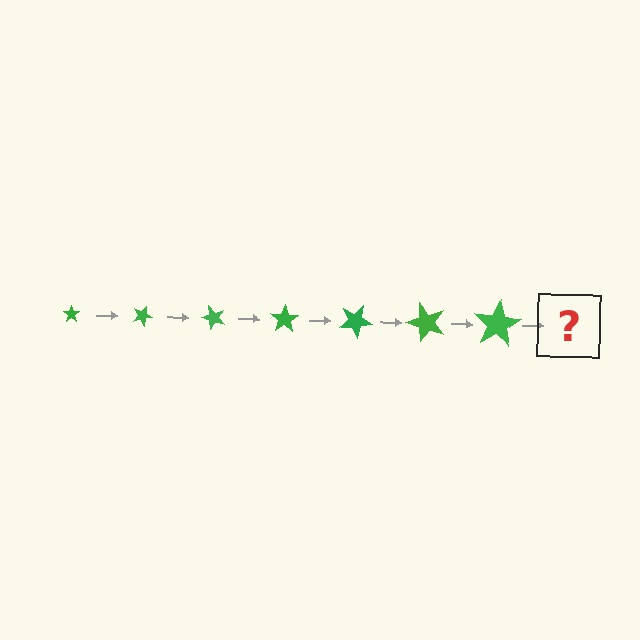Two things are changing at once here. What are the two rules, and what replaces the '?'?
The two rules are that the star grows larger each step and it rotates 25 degrees each step. The '?' should be a star, larger than the previous one and rotated 175 degrees from the start.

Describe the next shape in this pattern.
It should be a star, larger than the previous one and rotated 175 degrees from the start.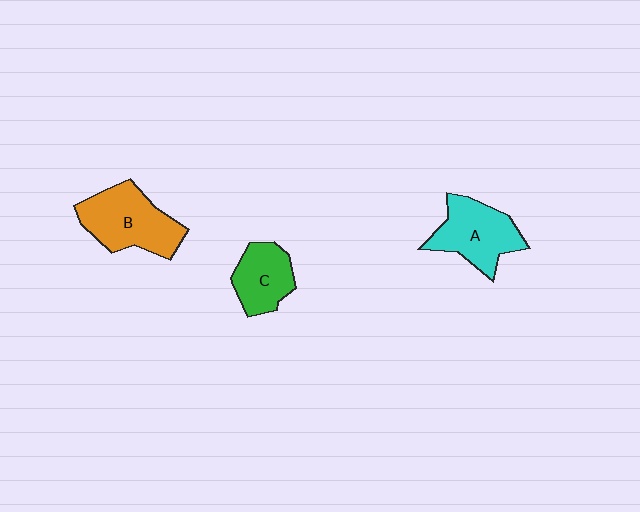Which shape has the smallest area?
Shape C (green).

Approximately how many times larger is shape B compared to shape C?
Approximately 1.5 times.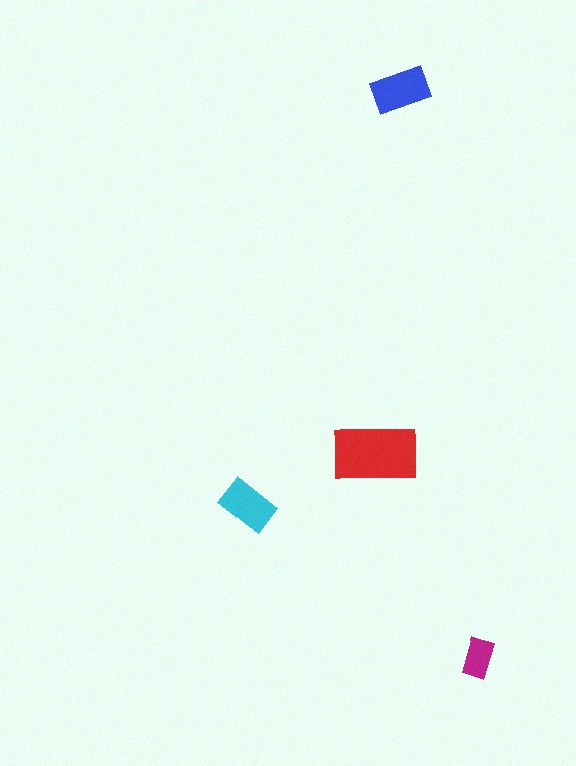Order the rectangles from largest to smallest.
the red one, the blue one, the cyan one, the magenta one.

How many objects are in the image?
There are 4 objects in the image.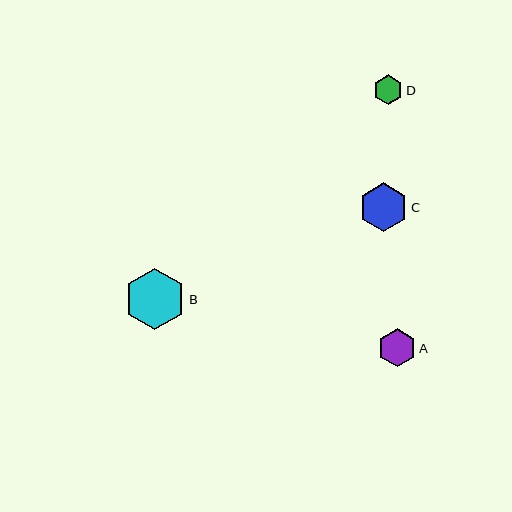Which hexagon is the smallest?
Hexagon D is the smallest with a size of approximately 30 pixels.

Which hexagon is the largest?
Hexagon B is the largest with a size of approximately 62 pixels.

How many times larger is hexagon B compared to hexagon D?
Hexagon B is approximately 2.1 times the size of hexagon D.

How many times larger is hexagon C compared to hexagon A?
Hexagon C is approximately 1.3 times the size of hexagon A.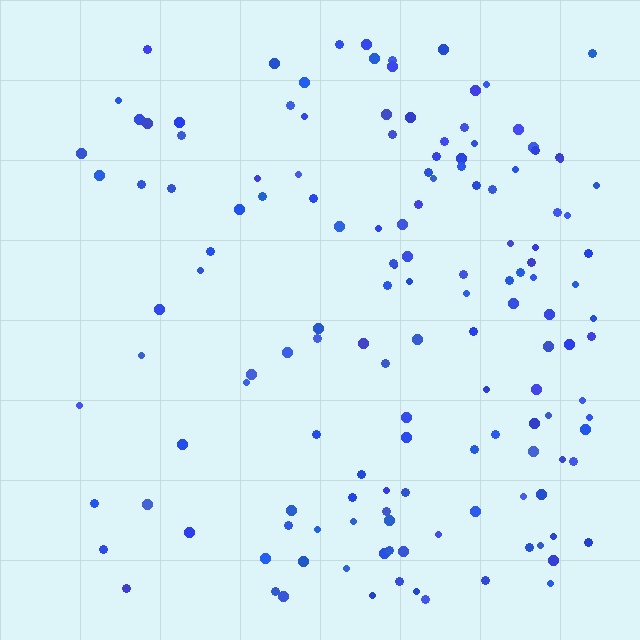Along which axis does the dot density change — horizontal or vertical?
Horizontal.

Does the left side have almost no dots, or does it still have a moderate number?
Still a moderate number, just noticeably fewer than the right.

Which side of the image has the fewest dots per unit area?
The left.